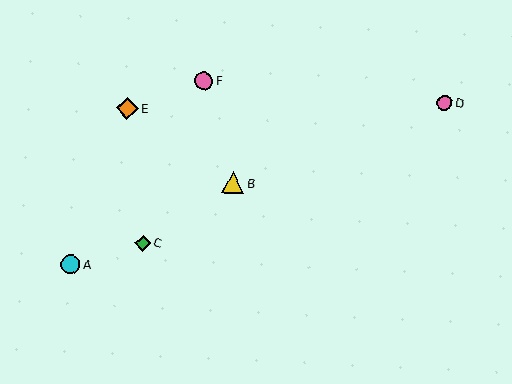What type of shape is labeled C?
Shape C is a green diamond.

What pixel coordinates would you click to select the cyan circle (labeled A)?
Click at (70, 264) to select the cyan circle A.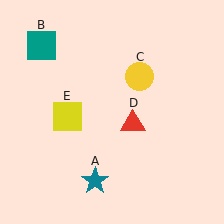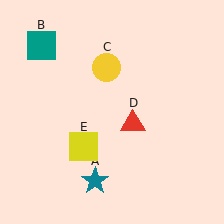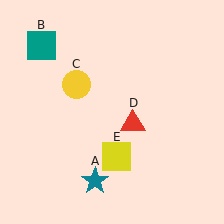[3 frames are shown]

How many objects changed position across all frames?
2 objects changed position: yellow circle (object C), yellow square (object E).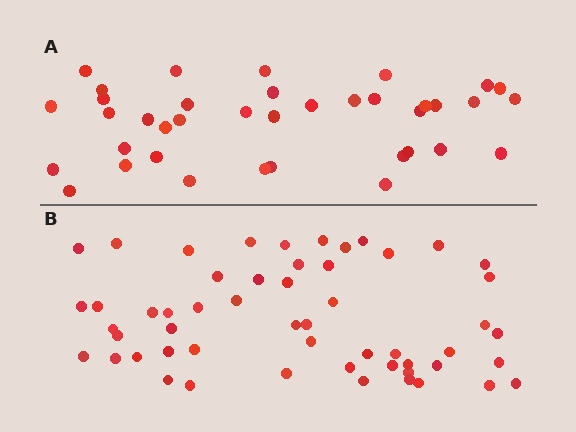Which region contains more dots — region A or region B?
Region B (the bottom region) has more dots.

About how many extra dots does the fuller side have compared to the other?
Region B has approximately 15 more dots than region A.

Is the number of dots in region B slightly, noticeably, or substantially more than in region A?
Region B has noticeably more, but not dramatically so. The ratio is roughly 1.4 to 1.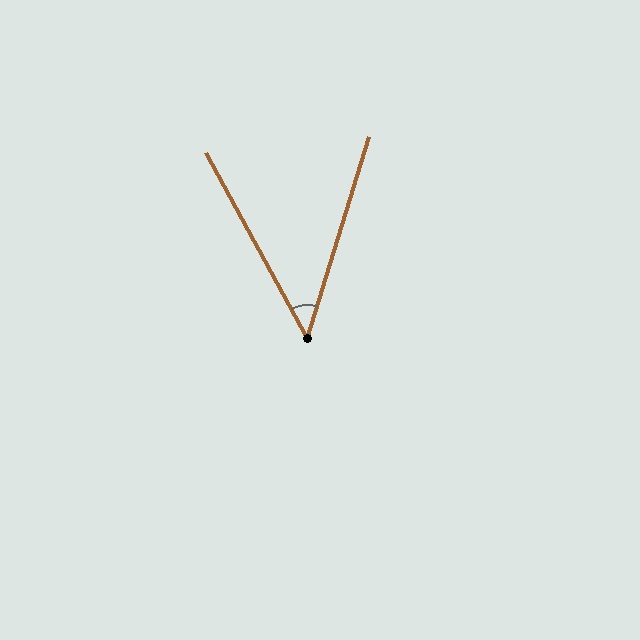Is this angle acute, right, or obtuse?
It is acute.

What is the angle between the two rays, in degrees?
Approximately 46 degrees.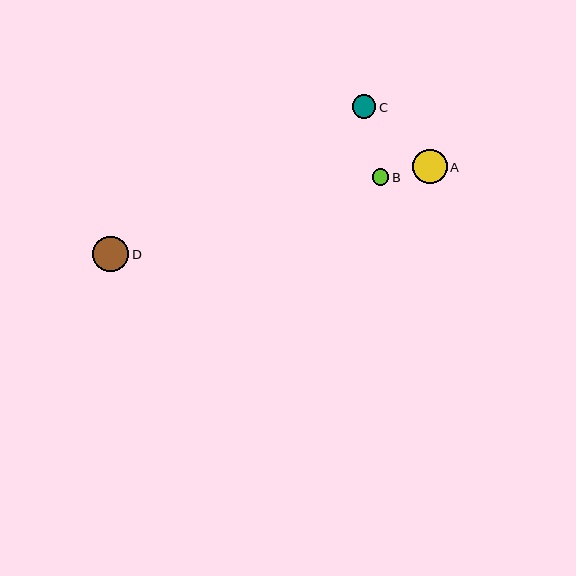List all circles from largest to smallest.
From largest to smallest: D, A, C, B.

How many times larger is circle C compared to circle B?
Circle C is approximately 1.4 times the size of circle B.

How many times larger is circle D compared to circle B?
Circle D is approximately 2.2 times the size of circle B.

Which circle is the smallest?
Circle B is the smallest with a size of approximately 16 pixels.